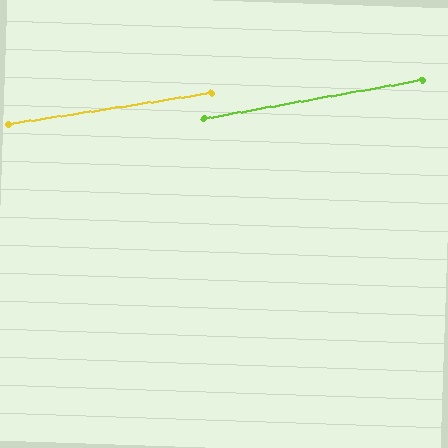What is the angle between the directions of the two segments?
Approximately 1 degree.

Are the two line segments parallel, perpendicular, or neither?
Parallel — their directions differ by only 1.5°.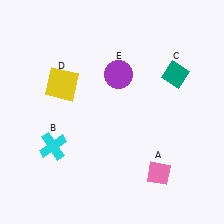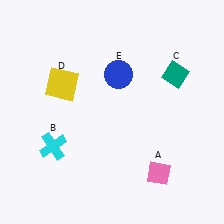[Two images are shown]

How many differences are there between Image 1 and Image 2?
There is 1 difference between the two images.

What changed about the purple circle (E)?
In Image 1, E is purple. In Image 2, it changed to blue.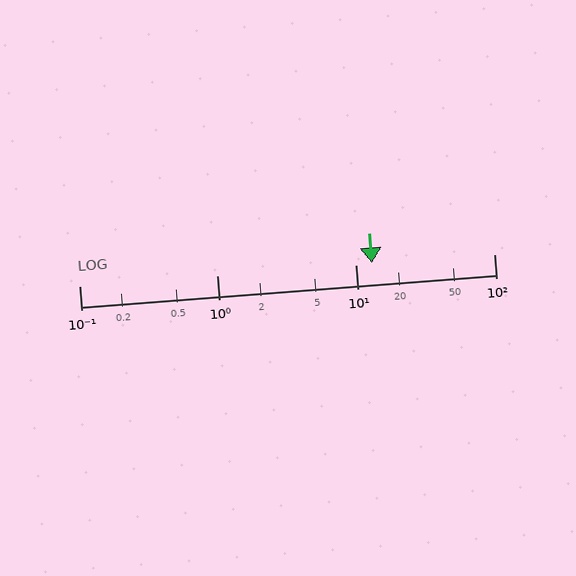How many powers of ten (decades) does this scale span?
The scale spans 3 decades, from 0.1 to 100.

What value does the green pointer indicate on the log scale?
The pointer indicates approximately 13.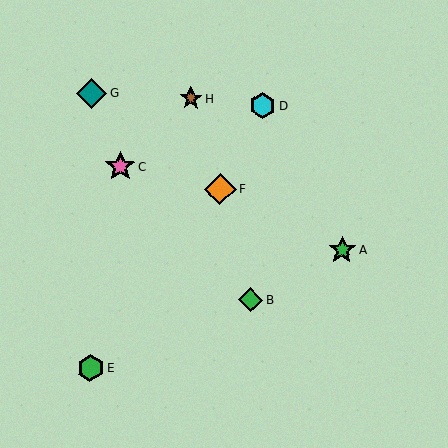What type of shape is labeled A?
Shape A is a green star.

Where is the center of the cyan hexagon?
The center of the cyan hexagon is at (263, 106).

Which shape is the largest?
The orange diamond (labeled F) is the largest.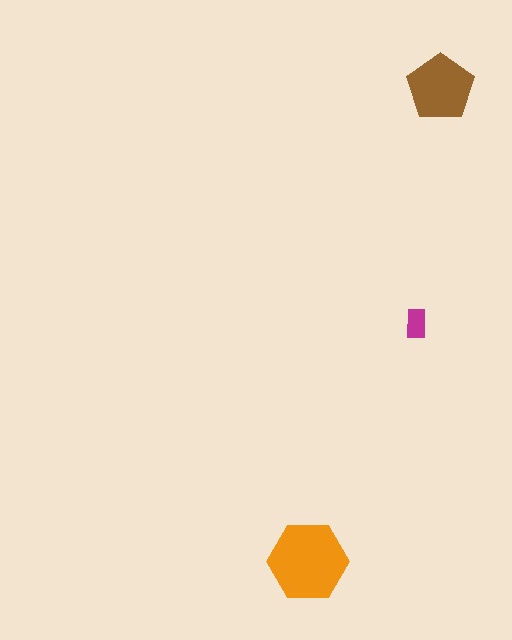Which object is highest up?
The brown pentagon is topmost.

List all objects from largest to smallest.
The orange hexagon, the brown pentagon, the magenta rectangle.